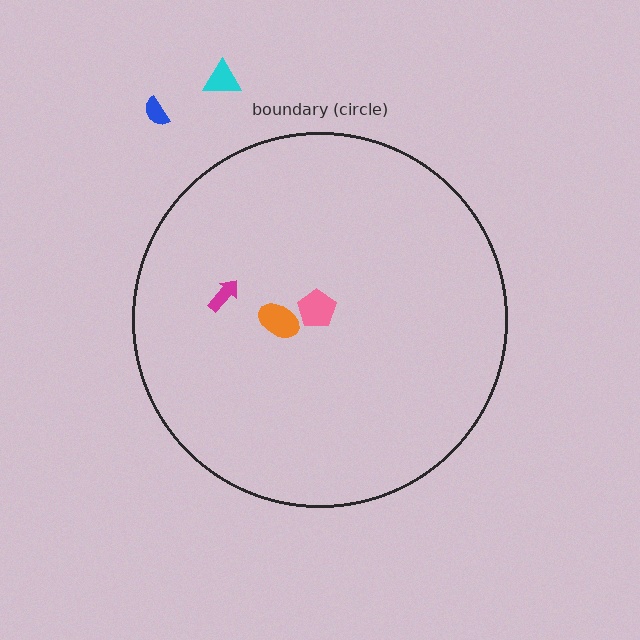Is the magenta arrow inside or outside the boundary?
Inside.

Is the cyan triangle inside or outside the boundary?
Outside.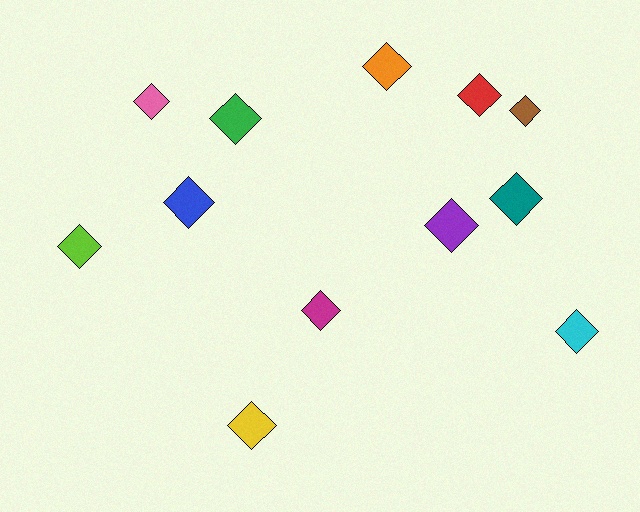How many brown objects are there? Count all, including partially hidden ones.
There is 1 brown object.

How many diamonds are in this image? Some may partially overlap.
There are 12 diamonds.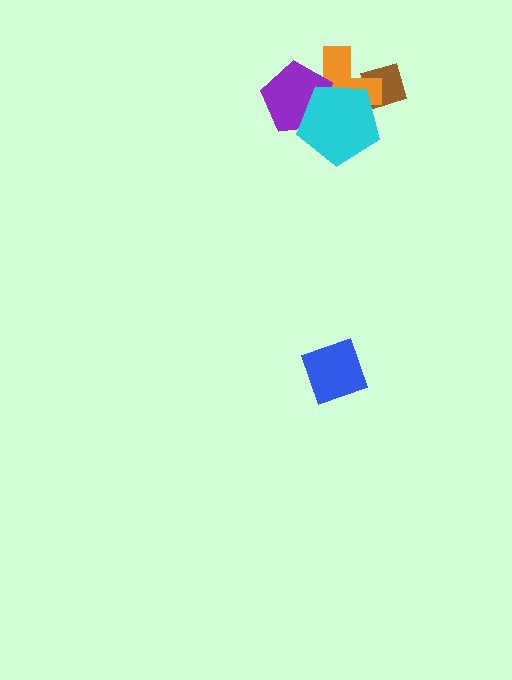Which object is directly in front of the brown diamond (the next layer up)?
The orange cross is directly in front of the brown diamond.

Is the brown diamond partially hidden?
Yes, it is partially covered by another shape.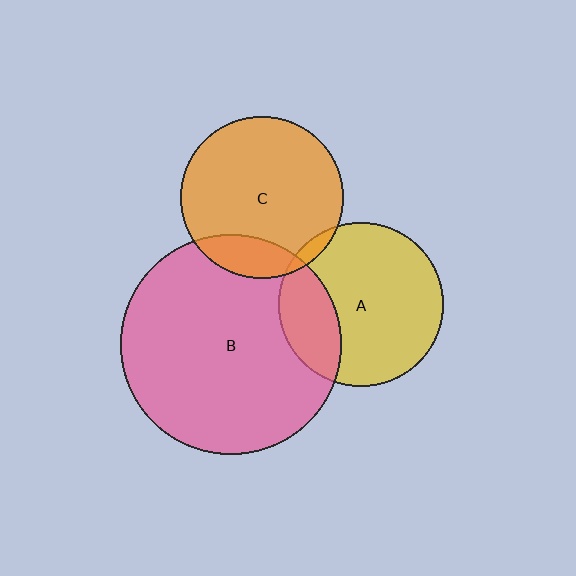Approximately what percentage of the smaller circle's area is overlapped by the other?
Approximately 25%.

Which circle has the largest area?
Circle B (pink).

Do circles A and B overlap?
Yes.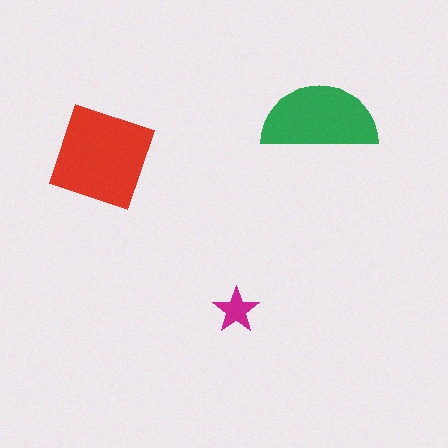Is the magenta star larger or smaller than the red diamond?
Smaller.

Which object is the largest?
The red diamond.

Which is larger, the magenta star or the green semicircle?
The green semicircle.